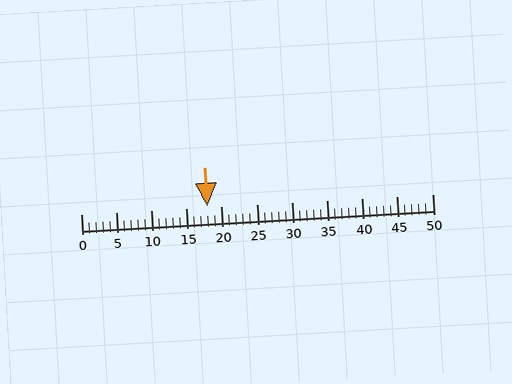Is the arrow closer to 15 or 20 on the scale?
The arrow is closer to 20.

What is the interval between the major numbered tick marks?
The major tick marks are spaced 5 units apart.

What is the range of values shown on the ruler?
The ruler shows values from 0 to 50.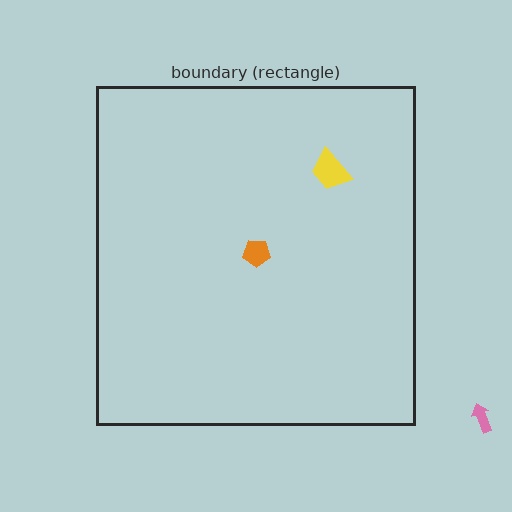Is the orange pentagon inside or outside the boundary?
Inside.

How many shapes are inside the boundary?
2 inside, 1 outside.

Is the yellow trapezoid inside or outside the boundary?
Inside.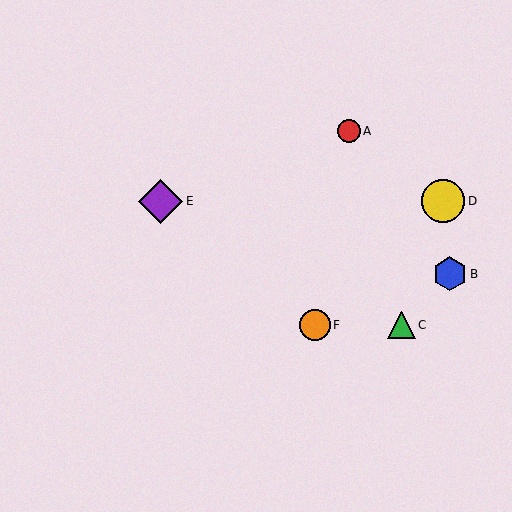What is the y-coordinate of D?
Object D is at y≈201.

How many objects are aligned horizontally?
2 objects (D, E) are aligned horizontally.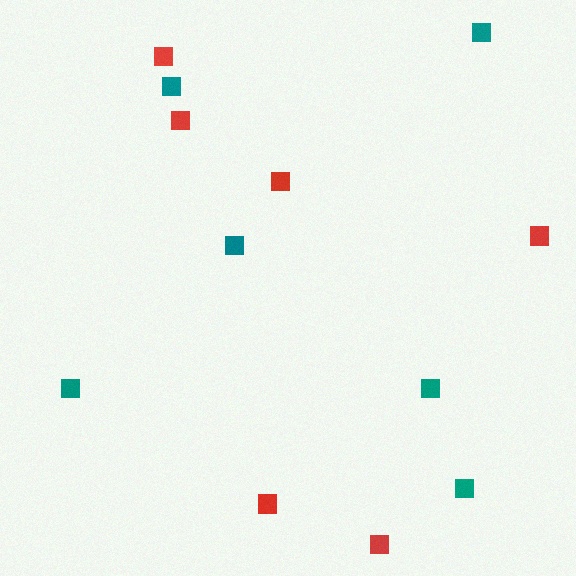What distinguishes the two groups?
There are 2 groups: one group of red squares (6) and one group of teal squares (6).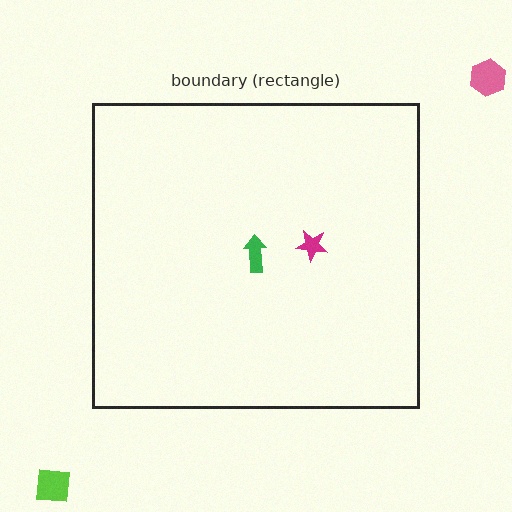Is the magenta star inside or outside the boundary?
Inside.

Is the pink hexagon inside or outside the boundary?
Outside.